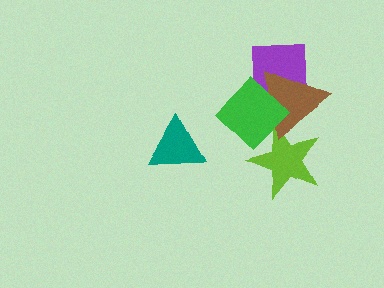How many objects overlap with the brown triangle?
3 objects overlap with the brown triangle.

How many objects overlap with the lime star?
2 objects overlap with the lime star.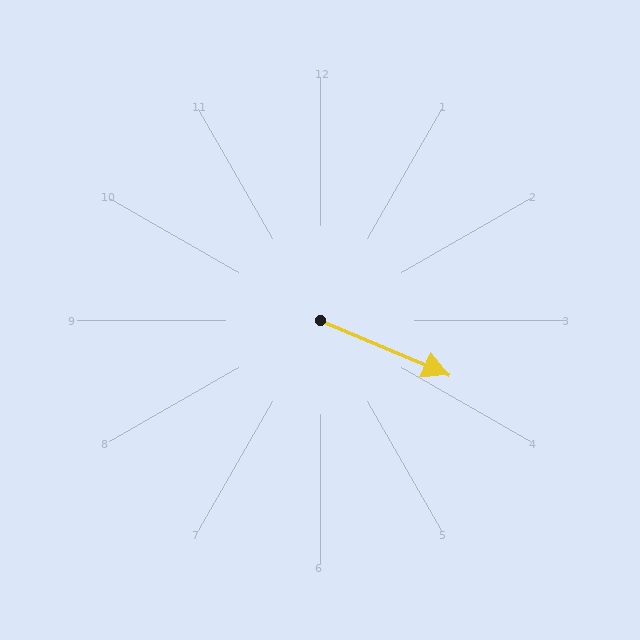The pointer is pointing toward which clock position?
Roughly 4 o'clock.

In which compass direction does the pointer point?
Southeast.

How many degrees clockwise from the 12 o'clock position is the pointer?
Approximately 113 degrees.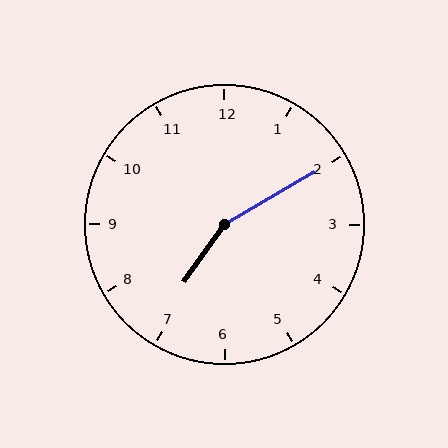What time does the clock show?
7:10.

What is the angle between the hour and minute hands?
Approximately 155 degrees.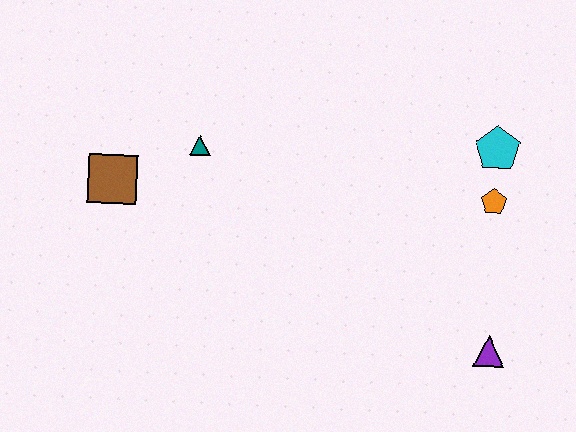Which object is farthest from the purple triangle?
The brown square is farthest from the purple triangle.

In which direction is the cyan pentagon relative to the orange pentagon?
The cyan pentagon is above the orange pentagon.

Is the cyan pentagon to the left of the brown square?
No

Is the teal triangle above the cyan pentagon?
No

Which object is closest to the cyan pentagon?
The orange pentagon is closest to the cyan pentagon.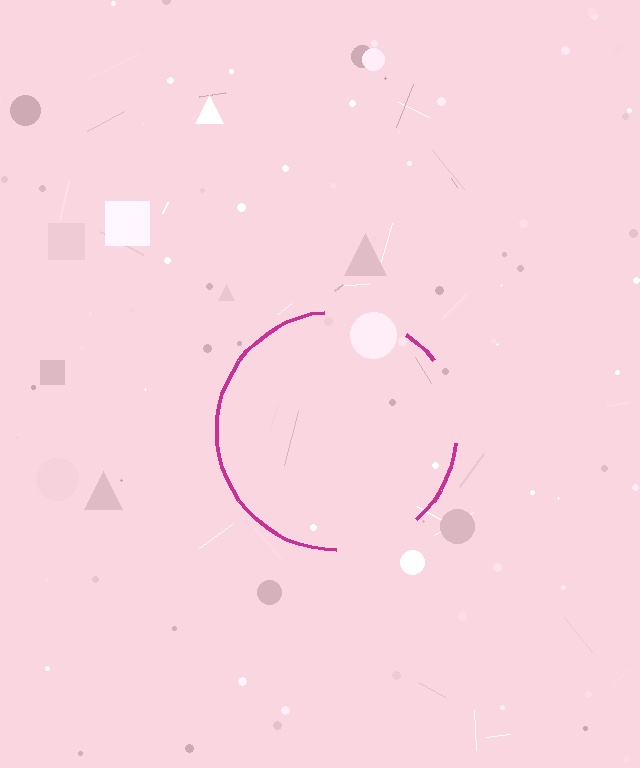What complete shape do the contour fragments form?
The contour fragments form a circle.